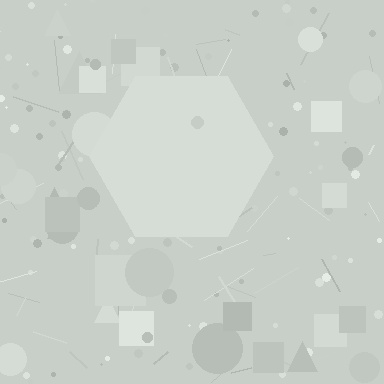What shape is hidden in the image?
A hexagon is hidden in the image.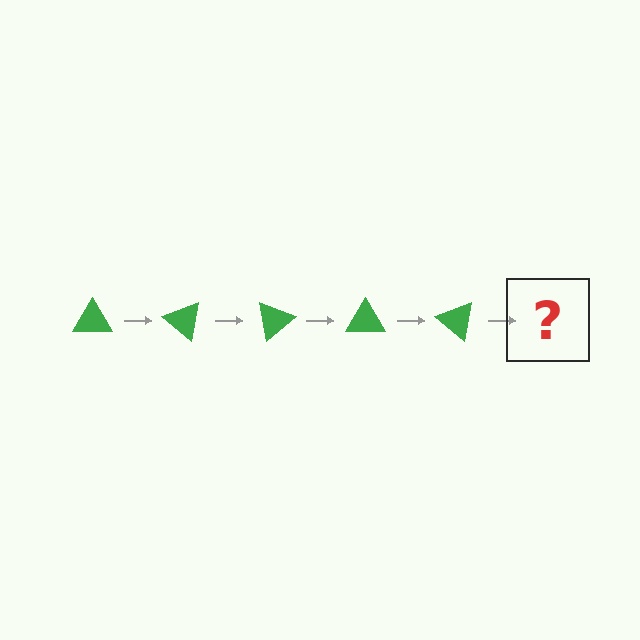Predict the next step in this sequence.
The next step is a green triangle rotated 200 degrees.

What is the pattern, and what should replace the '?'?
The pattern is that the triangle rotates 40 degrees each step. The '?' should be a green triangle rotated 200 degrees.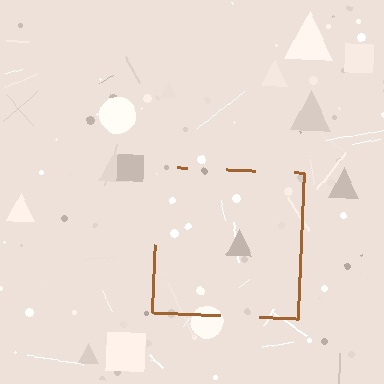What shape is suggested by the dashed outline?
The dashed outline suggests a square.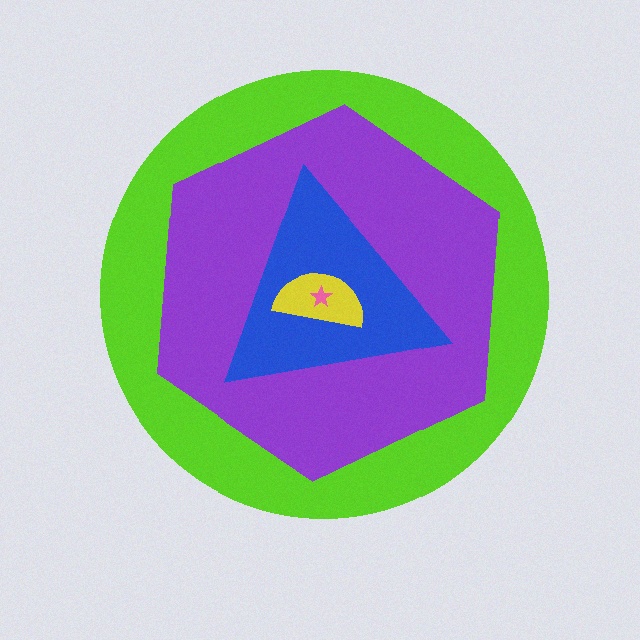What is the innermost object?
The pink star.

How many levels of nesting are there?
5.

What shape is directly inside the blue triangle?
The yellow semicircle.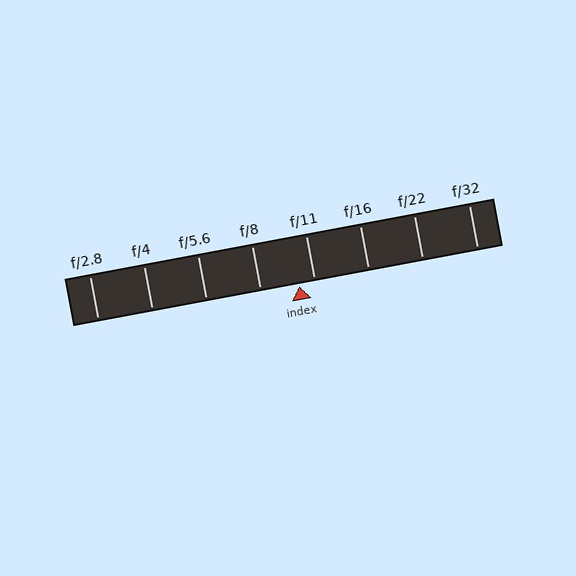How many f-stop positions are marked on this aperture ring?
There are 8 f-stop positions marked.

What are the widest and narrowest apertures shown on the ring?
The widest aperture shown is f/2.8 and the narrowest is f/32.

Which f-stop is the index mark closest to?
The index mark is closest to f/11.